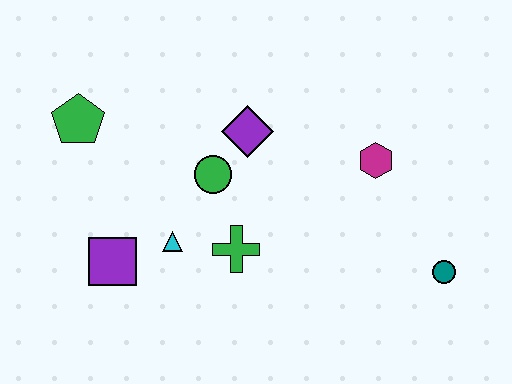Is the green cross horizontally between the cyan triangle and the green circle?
No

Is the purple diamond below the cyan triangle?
No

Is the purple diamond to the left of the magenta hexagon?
Yes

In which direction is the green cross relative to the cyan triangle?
The green cross is to the right of the cyan triangle.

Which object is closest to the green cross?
The cyan triangle is closest to the green cross.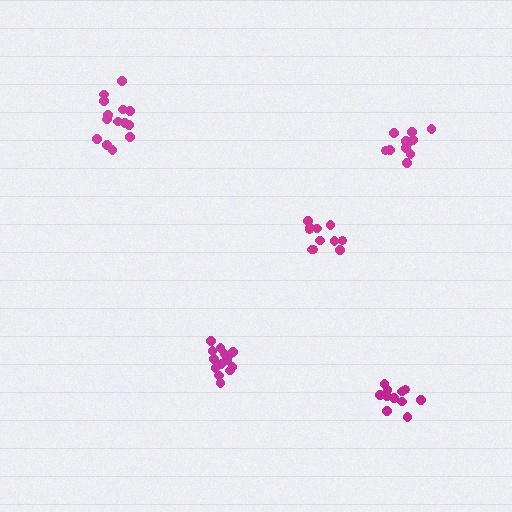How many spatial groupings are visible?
There are 5 spatial groupings.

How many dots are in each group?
Group 1: 11 dots, Group 2: 14 dots, Group 3: 11 dots, Group 4: 14 dots, Group 5: 11 dots (61 total).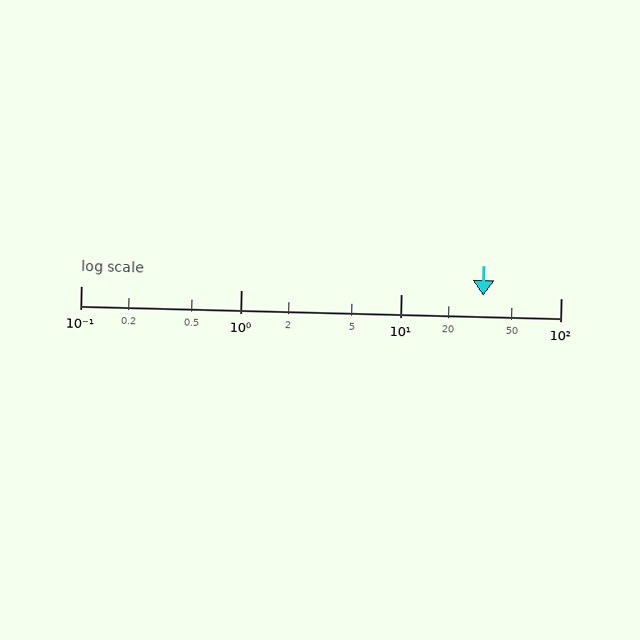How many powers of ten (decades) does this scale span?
The scale spans 3 decades, from 0.1 to 100.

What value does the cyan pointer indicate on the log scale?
The pointer indicates approximately 33.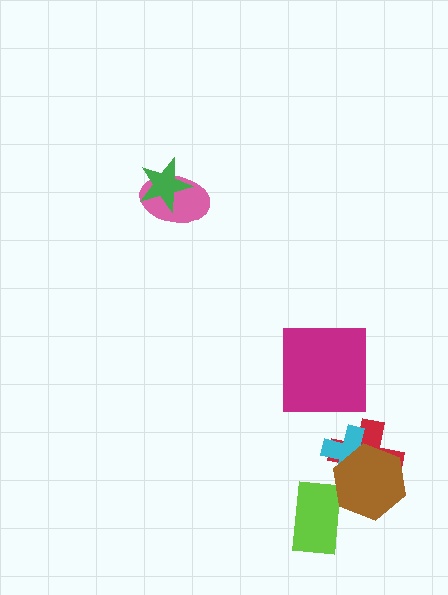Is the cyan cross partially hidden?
Yes, it is partially covered by another shape.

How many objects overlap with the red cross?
2 objects overlap with the red cross.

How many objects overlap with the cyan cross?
2 objects overlap with the cyan cross.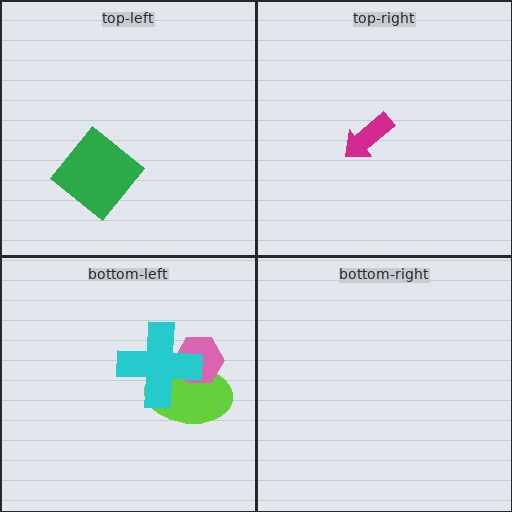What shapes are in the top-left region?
The green diamond.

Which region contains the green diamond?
The top-left region.